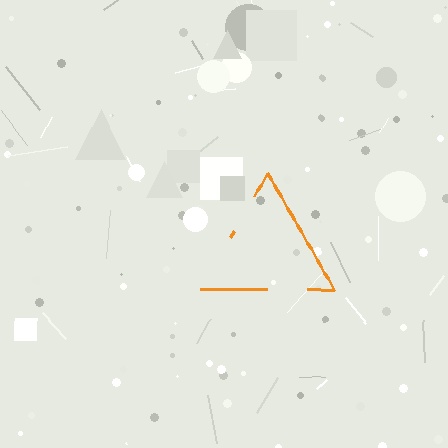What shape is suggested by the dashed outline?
The dashed outline suggests a triangle.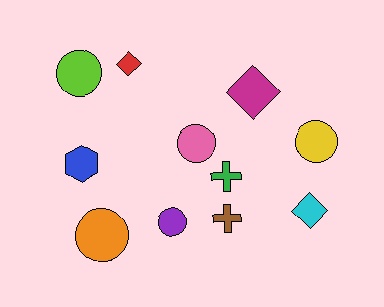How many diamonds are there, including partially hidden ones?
There are 3 diamonds.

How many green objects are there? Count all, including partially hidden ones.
There is 1 green object.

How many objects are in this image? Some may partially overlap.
There are 11 objects.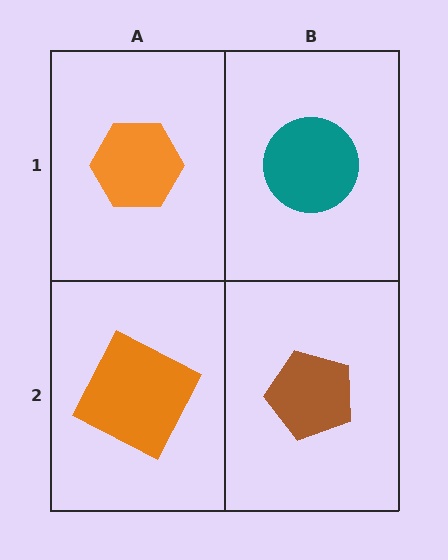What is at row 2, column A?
An orange square.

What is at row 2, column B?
A brown pentagon.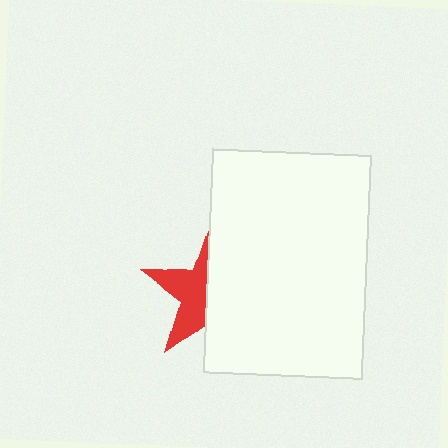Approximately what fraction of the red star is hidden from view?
Roughly 55% of the red star is hidden behind the white rectangle.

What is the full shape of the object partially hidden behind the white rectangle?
The partially hidden object is a red star.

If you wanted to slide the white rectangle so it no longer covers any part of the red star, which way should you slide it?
Slide it right — that is the most direct way to separate the two shapes.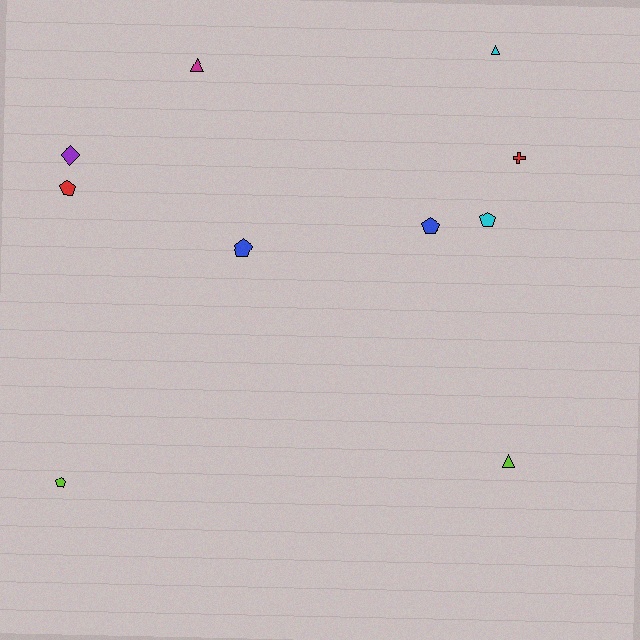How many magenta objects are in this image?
There is 1 magenta object.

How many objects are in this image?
There are 10 objects.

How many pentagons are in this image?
There are 5 pentagons.